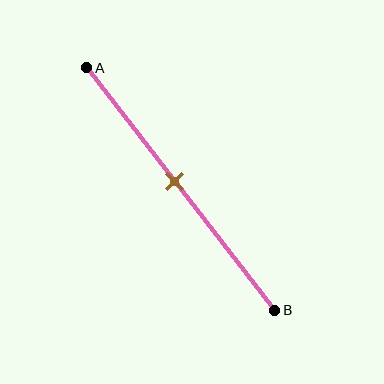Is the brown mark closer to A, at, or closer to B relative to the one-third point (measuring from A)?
The brown mark is closer to point B than the one-third point of segment AB.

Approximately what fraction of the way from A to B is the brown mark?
The brown mark is approximately 45% of the way from A to B.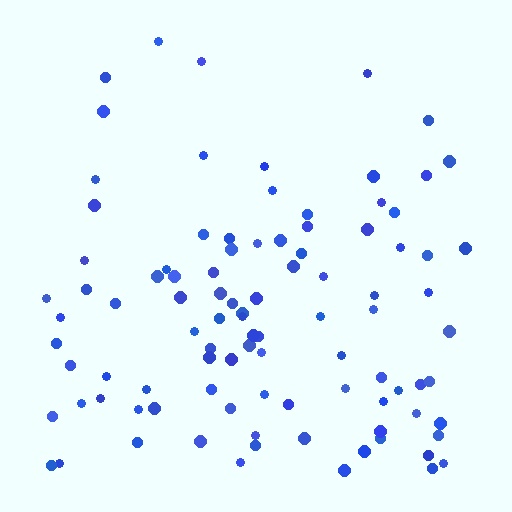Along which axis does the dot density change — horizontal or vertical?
Vertical.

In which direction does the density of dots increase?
From top to bottom, with the bottom side densest.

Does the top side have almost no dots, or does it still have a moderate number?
Still a moderate number, just noticeably fewer than the bottom.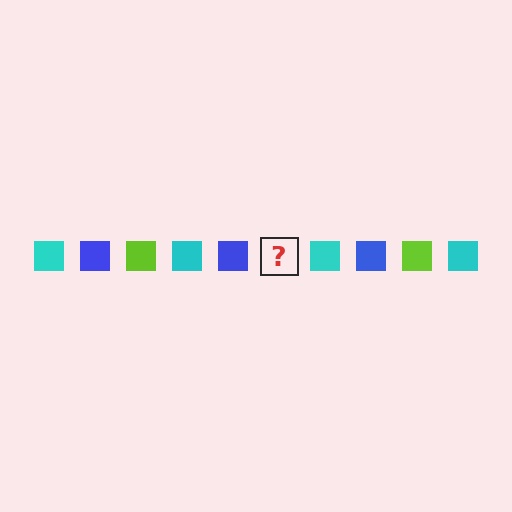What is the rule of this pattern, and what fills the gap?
The rule is that the pattern cycles through cyan, blue, lime squares. The gap should be filled with a lime square.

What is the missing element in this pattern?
The missing element is a lime square.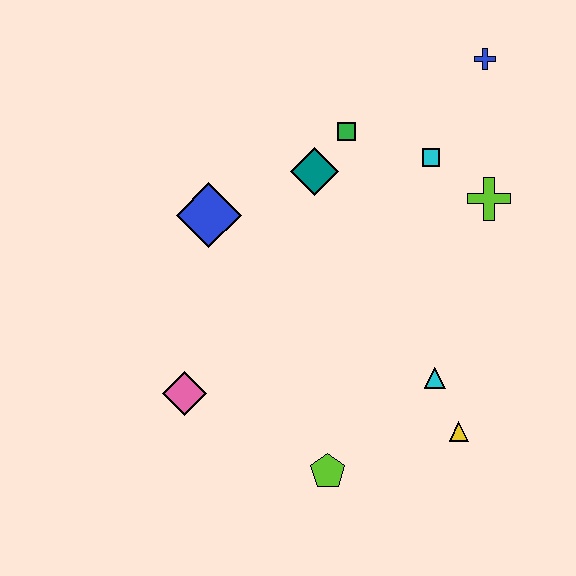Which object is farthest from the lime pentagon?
The blue cross is farthest from the lime pentagon.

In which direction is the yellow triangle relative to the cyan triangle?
The yellow triangle is below the cyan triangle.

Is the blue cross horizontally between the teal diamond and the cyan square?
No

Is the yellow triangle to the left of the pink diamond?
No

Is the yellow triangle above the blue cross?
No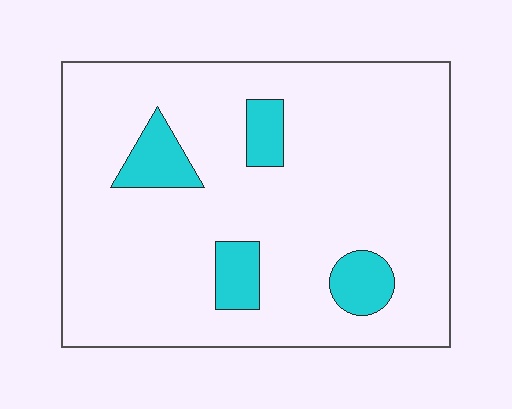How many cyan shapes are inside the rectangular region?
4.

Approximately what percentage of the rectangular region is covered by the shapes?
Approximately 10%.